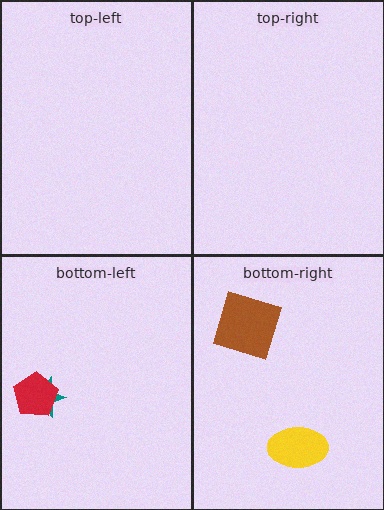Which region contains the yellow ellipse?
The bottom-right region.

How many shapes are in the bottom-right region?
2.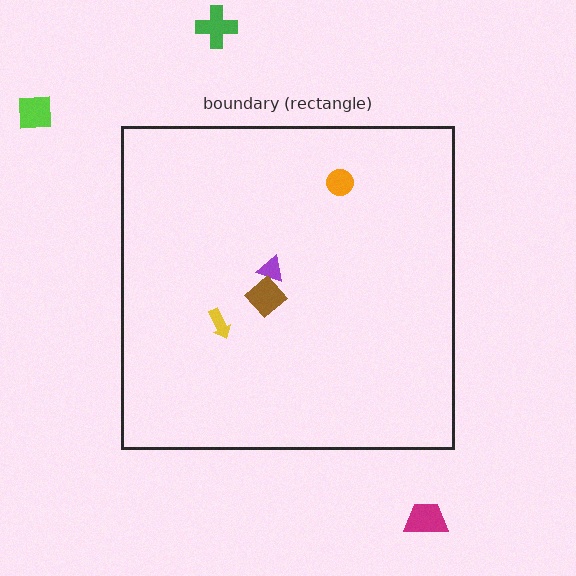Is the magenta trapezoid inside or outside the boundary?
Outside.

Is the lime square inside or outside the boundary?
Outside.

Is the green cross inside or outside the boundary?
Outside.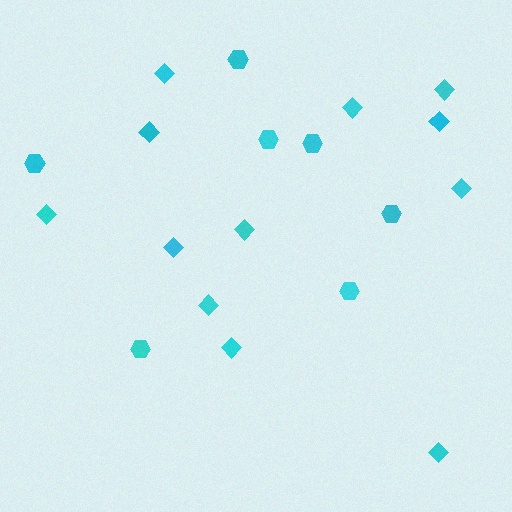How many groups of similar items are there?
There are 2 groups: one group of diamonds (12) and one group of hexagons (7).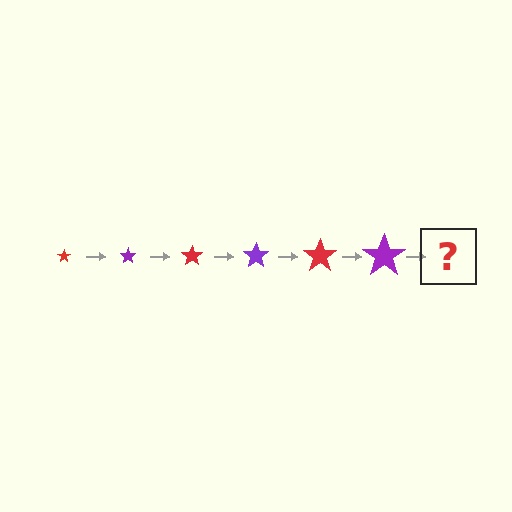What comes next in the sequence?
The next element should be a red star, larger than the previous one.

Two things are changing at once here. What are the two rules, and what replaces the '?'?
The two rules are that the star grows larger each step and the color cycles through red and purple. The '?' should be a red star, larger than the previous one.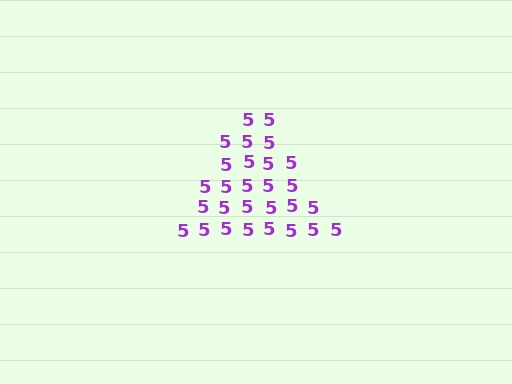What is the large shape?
The large shape is a triangle.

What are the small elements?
The small elements are digit 5's.